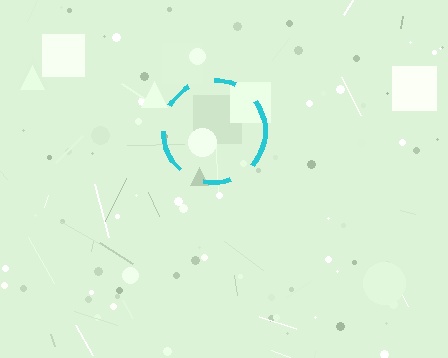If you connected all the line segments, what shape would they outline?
They would outline a circle.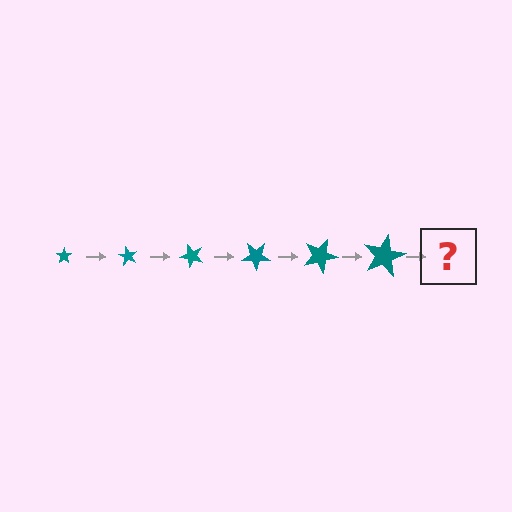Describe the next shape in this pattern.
It should be a star, larger than the previous one and rotated 360 degrees from the start.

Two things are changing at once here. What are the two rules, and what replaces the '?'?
The two rules are that the star grows larger each step and it rotates 60 degrees each step. The '?' should be a star, larger than the previous one and rotated 360 degrees from the start.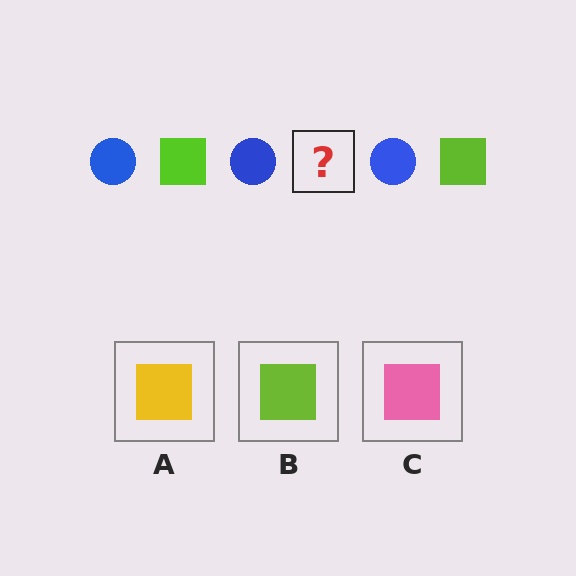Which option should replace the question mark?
Option B.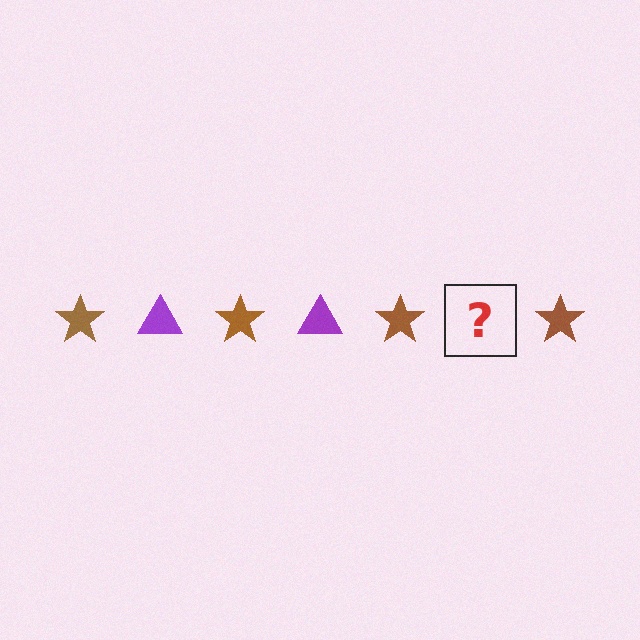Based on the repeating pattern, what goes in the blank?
The blank should be a purple triangle.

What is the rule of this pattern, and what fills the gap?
The rule is that the pattern alternates between brown star and purple triangle. The gap should be filled with a purple triangle.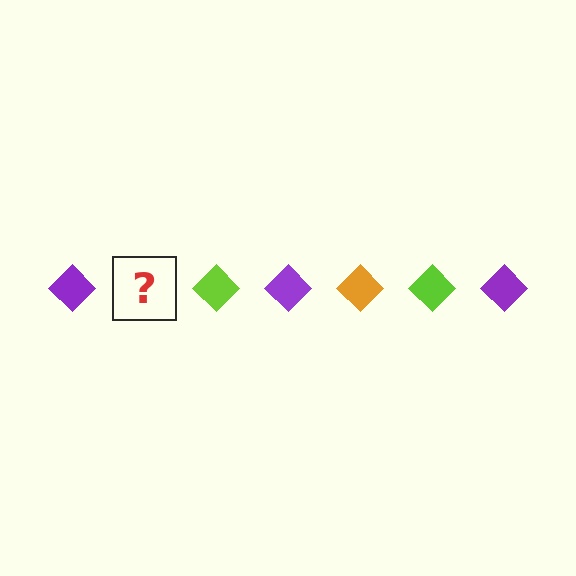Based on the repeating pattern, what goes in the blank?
The blank should be an orange diamond.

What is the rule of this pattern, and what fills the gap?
The rule is that the pattern cycles through purple, orange, lime diamonds. The gap should be filled with an orange diamond.